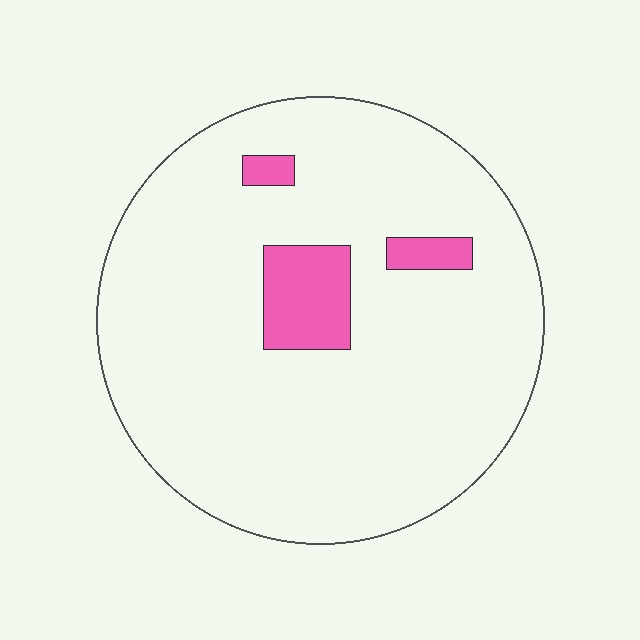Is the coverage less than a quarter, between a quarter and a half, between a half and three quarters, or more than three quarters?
Less than a quarter.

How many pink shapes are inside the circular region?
3.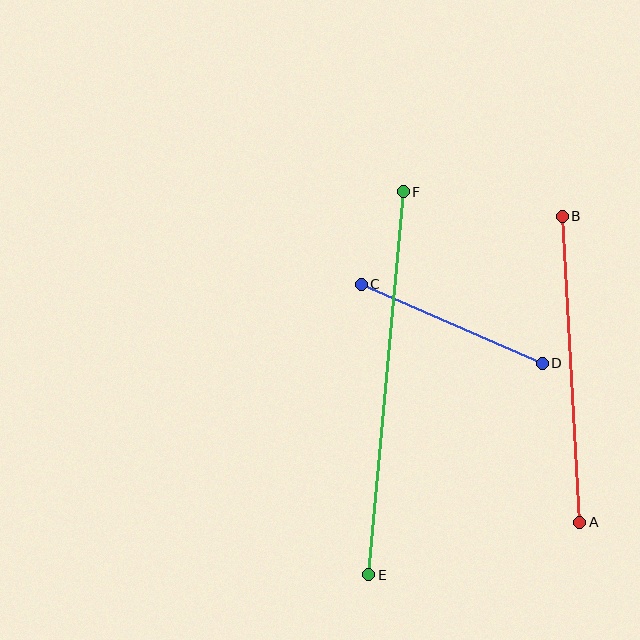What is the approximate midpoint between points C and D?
The midpoint is at approximately (452, 324) pixels.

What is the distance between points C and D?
The distance is approximately 198 pixels.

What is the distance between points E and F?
The distance is approximately 384 pixels.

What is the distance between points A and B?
The distance is approximately 306 pixels.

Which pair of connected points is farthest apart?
Points E and F are farthest apart.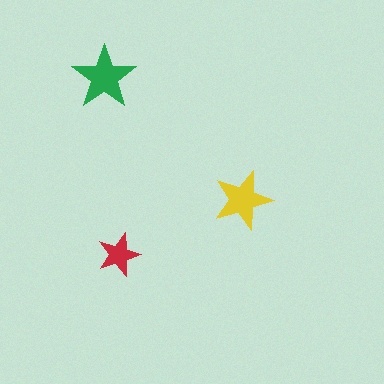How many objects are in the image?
There are 3 objects in the image.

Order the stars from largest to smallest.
the green one, the yellow one, the red one.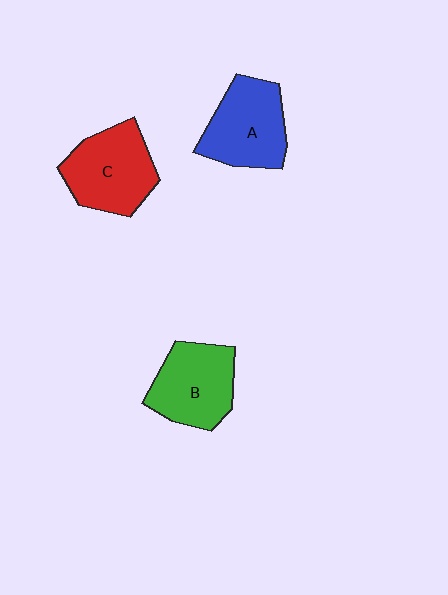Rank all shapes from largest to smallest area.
From largest to smallest: C (red), A (blue), B (green).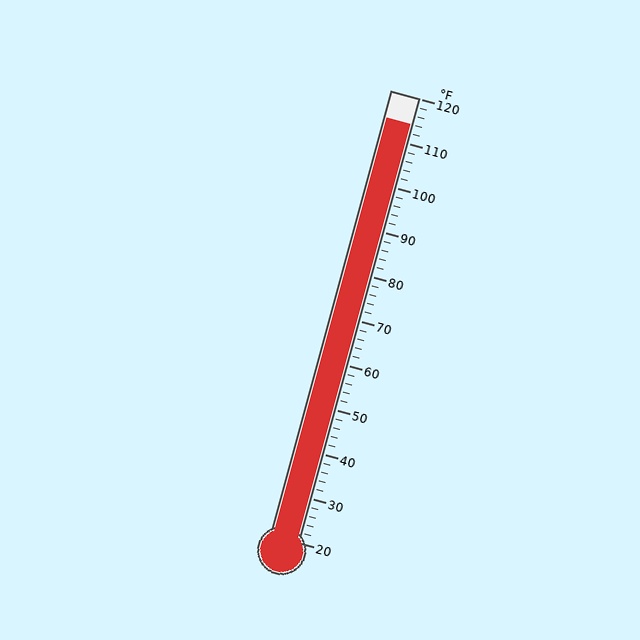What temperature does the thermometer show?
The thermometer shows approximately 114°F.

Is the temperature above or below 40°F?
The temperature is above 40°F.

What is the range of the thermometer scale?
The thermometer scale ranges from 20°F to 120°F.